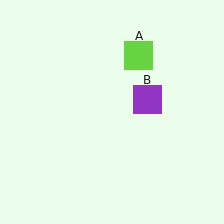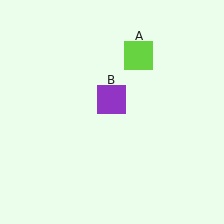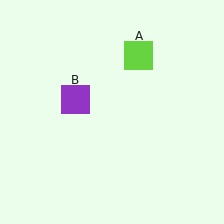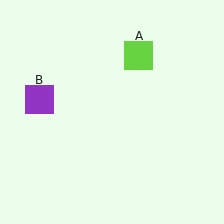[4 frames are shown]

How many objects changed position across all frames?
1 object changed position: purple square (object B).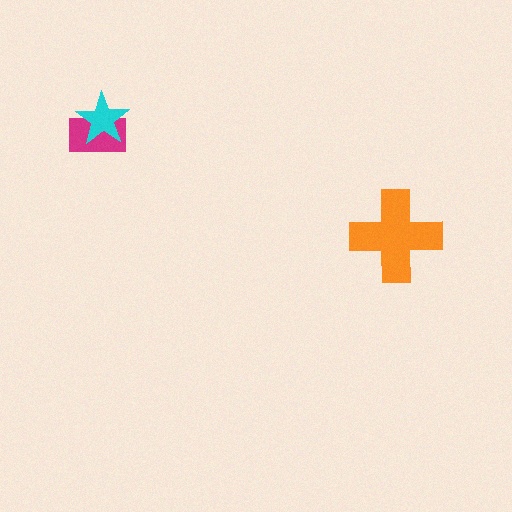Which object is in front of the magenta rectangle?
The cyan star is in front of the magenta rectangle.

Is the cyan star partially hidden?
No, no other shape covers it.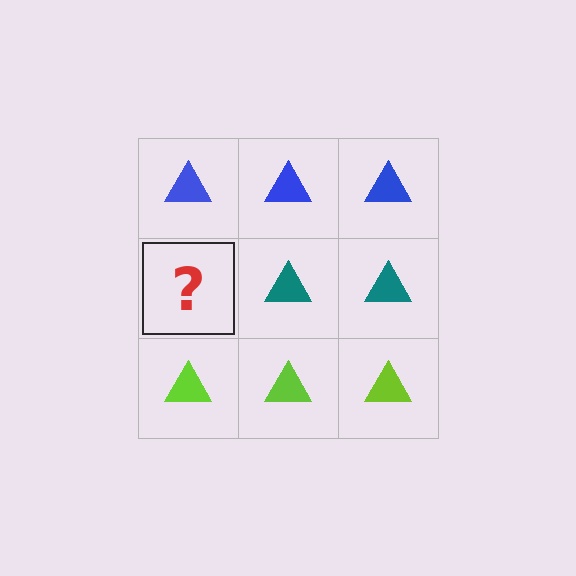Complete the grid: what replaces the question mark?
The question mark should be replaced with a teal triangle.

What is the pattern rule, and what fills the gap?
The rule is that each row has a consistent color. The gap should be filled with a teal triangle.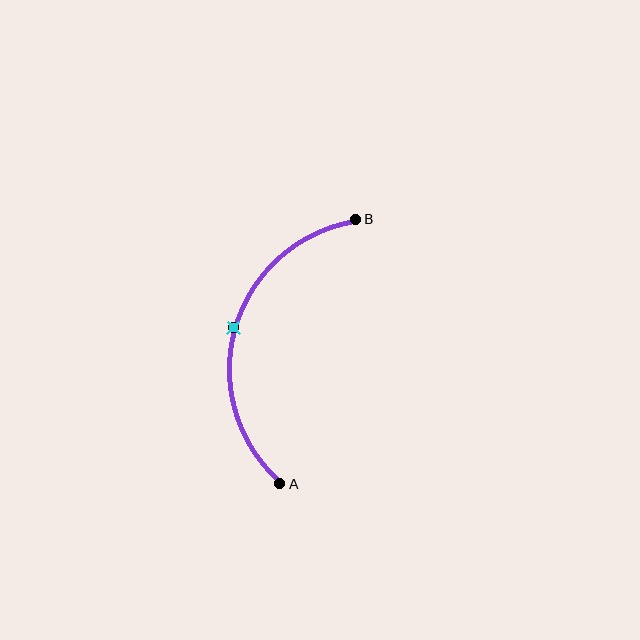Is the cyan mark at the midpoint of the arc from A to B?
Yes. The cyan mark lies on the arc at equal arc-length from both A and B — it is the arc midpoint.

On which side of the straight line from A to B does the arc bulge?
The arc bulges to the left of the straight line connecting A and B.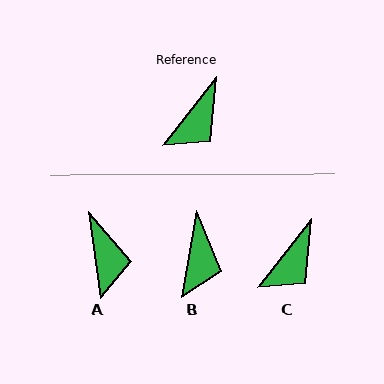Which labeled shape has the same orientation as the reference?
C.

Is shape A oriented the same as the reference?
No, it is off by about 46 degrees.